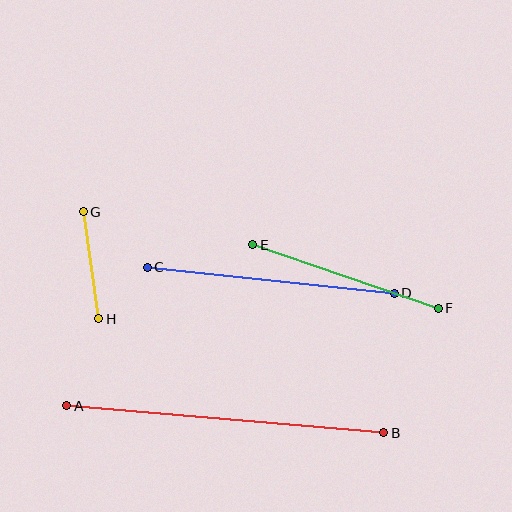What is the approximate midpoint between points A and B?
The midpoint is at approximately (225, 419) pixels.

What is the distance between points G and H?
The distance is approximately 108 pixels.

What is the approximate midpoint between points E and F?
The midpoint is at approximately (346, 276) pixels.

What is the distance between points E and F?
The distance is approximately 196 pixels.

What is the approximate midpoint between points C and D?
The midpoint is at approximately (271, 280) pixels.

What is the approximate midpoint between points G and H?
The midpoint is at approximately (91, 265) pixels.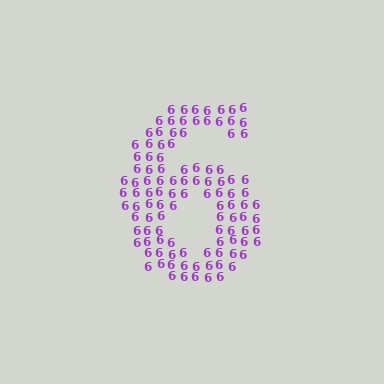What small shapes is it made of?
It is made of small digit 6's.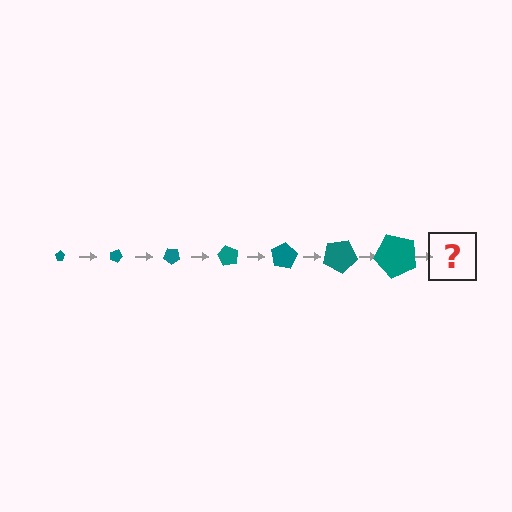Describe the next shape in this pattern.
It should be a pentagon, larger than the previous one and rotated 140 degrees from the start.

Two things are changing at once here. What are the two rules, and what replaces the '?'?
The two rules are that the pentagon grows larger each step and it rotates 20 degrees each step. The '?' should be a pentagon, larger than the previous one and rotated 140 degrees from the start.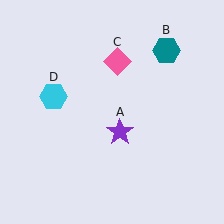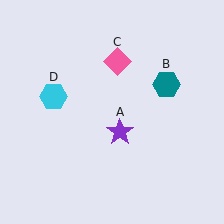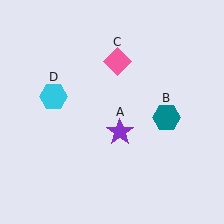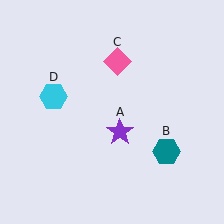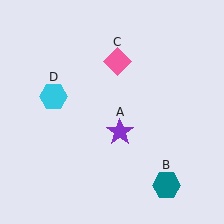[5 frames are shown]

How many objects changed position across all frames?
1 object changed position: teal hexagon (object B).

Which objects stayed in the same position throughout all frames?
Purple star (object A) and pink diamond (object C) and cyan hexagon (object D) remained stationary.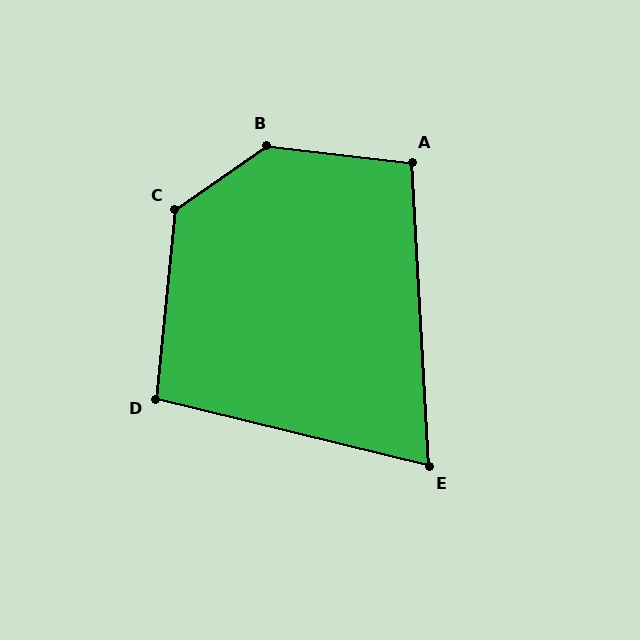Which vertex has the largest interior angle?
B, at approximately 138 degrees.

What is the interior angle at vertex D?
Approximately 98 degrees (obtuse).